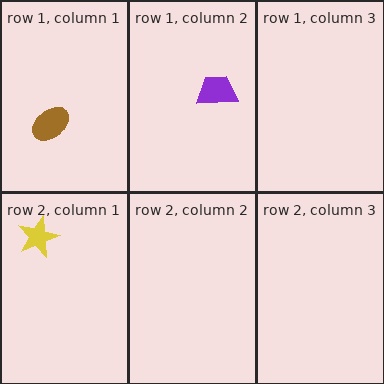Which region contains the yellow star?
The row 2, column 1 region.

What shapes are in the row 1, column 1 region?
The brown ellipse.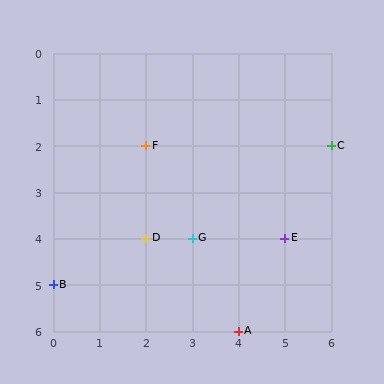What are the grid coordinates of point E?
Point E is at grid coordinates (5, 4).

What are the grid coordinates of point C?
Point C is at grid coordinates (6, 2).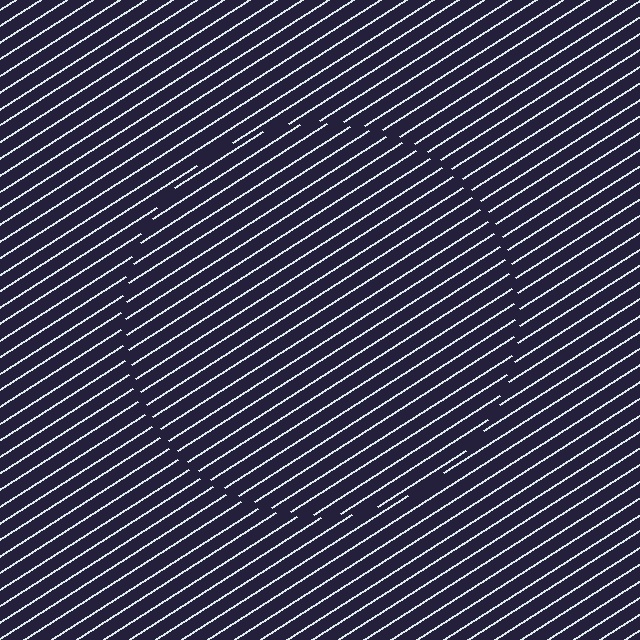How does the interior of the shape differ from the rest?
The interior of the shape contains the same grating, shifted by half a period — the contour is defined by the phase discontinuity where line-ends from the inner and outer gratings abut.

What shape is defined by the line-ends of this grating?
An illusory circle. The interior of the shape contains the same grating, shifted by half a period — the contour is defined by the phase discontinuity where line-ends from the inner and outer gratings abut.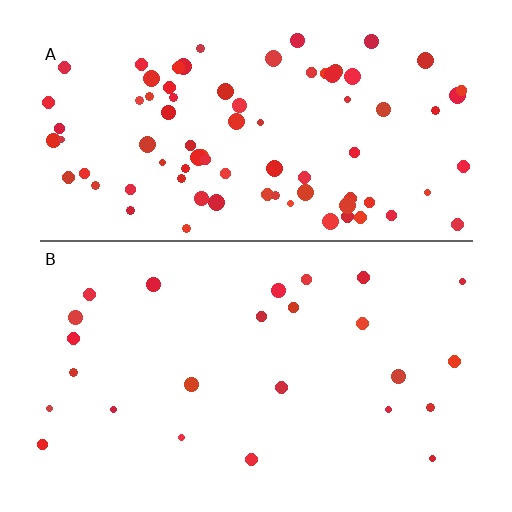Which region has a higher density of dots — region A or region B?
A (the top).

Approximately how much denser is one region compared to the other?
Approximately 3.2× — region A over region B.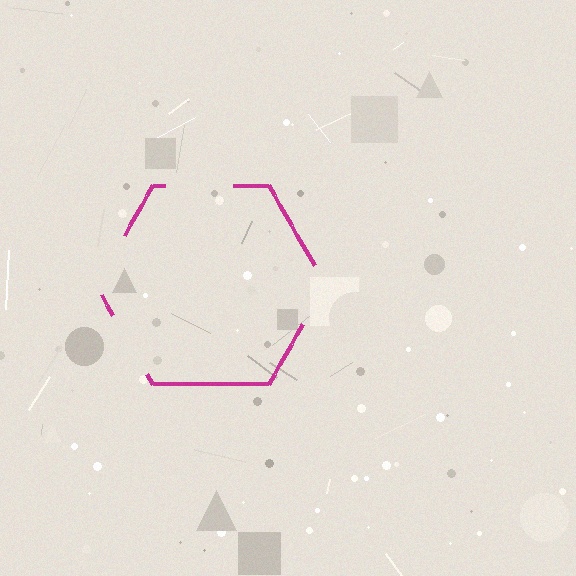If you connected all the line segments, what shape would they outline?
They would outline a hexagon.